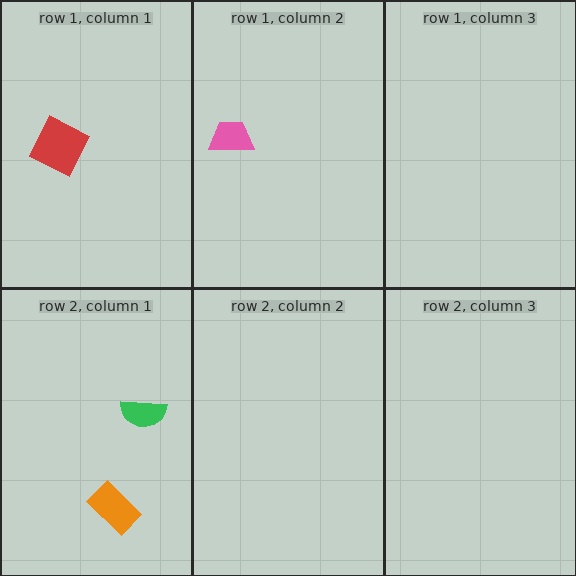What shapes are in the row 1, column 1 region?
The red square.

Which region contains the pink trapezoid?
The row 1, column 2 region.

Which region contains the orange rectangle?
The row 2, column 1 region.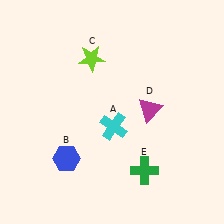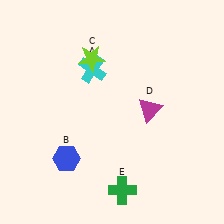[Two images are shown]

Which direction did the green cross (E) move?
The green cross (E) moved left.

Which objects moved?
The objects that moved are: the cyan cross (A), the green cross (E).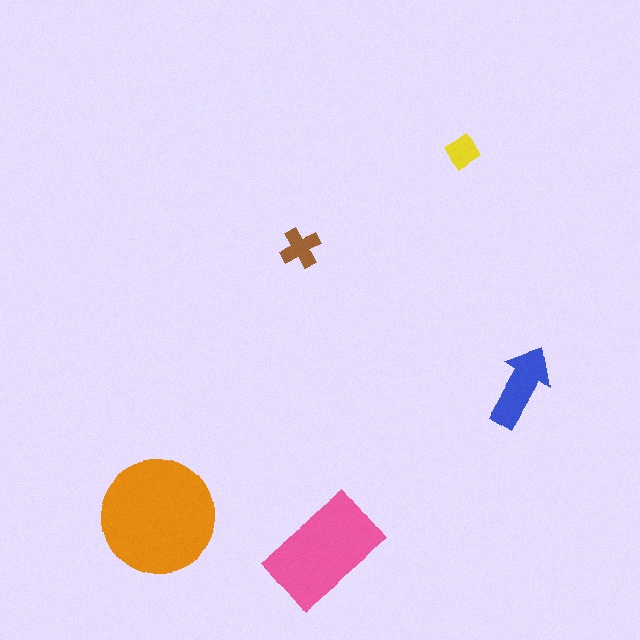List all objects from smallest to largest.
The yellow diamond, the brown cross, the blue arrow, the pink rectangle, the orange circle.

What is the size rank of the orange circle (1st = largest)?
1st.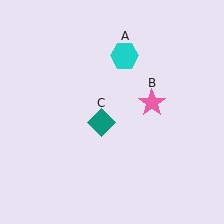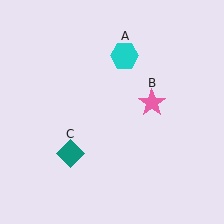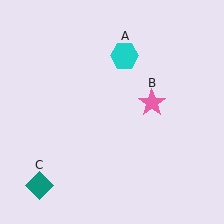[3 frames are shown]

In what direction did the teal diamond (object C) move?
The teal diamond (object C) moved down and to the left.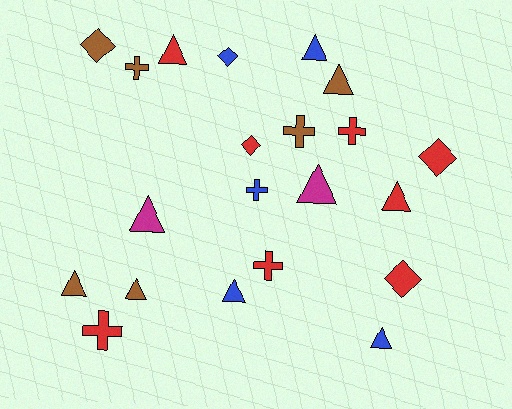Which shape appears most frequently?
Triangle, with 10 objects.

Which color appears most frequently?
Red, with 8 objects.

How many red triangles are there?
There are 2 red triangles.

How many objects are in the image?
There are 21 objects.